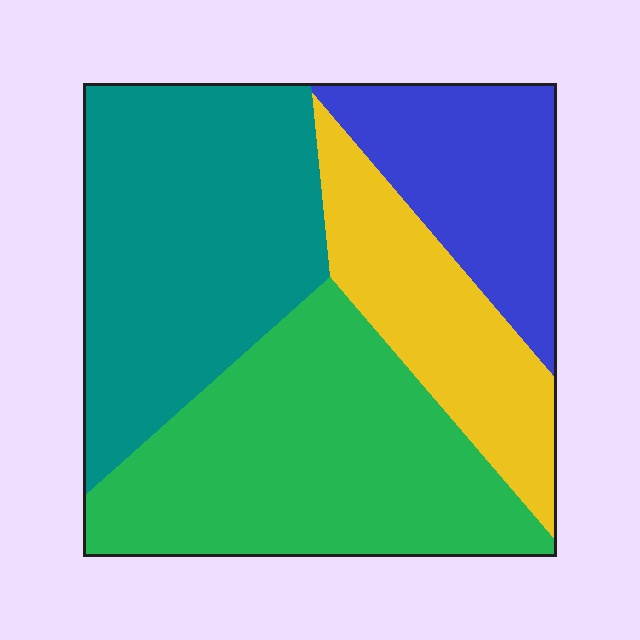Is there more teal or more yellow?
Teal.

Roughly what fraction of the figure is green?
Green covers about 35% of the figure.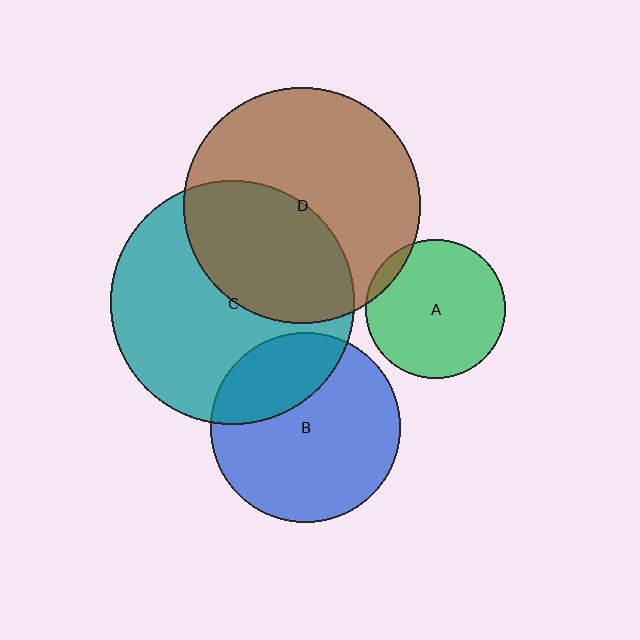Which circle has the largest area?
Circle C (teal).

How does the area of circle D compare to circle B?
Approximately 1.6 times.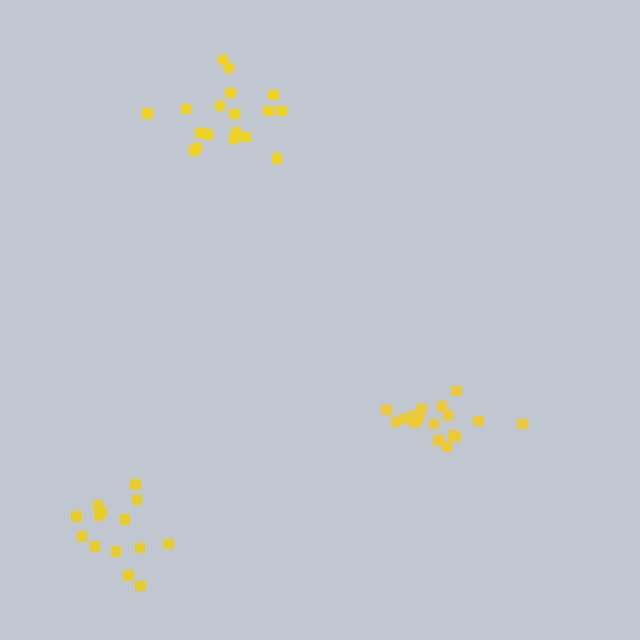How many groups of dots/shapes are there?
There are 3 groups.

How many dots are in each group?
Group 1: 14 dots, Group 2: 18 dots, Group 3: 17 dots (49 total).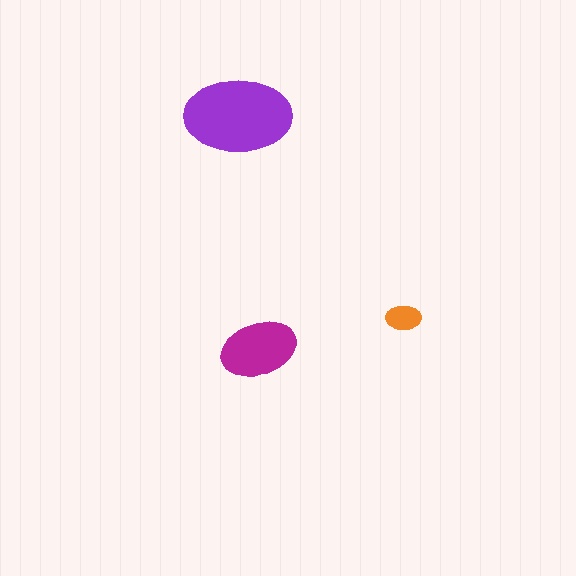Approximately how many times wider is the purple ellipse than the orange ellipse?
About 3 times wider.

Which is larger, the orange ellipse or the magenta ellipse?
The magenta one.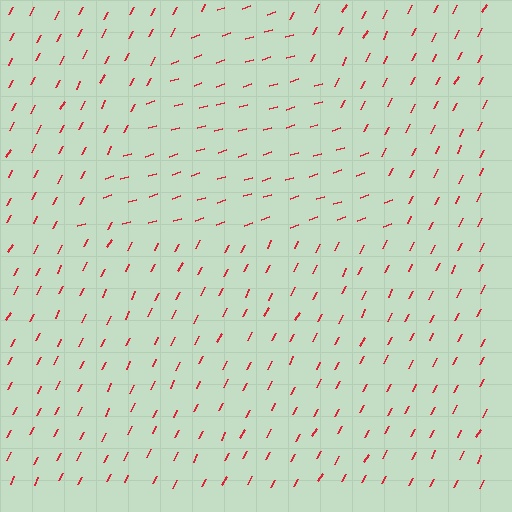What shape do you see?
I see a triangle.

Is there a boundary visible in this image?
Yes, there is a texture boundary formed by a change in line orientation.